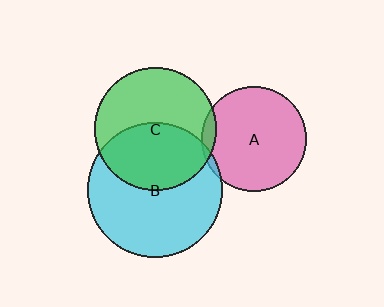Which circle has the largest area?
Circle B (cyan).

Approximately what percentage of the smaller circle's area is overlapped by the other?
Approximately 5%.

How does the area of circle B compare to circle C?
Approximately 1.2 times.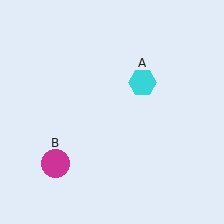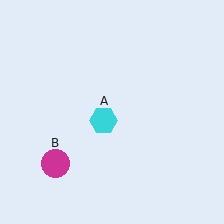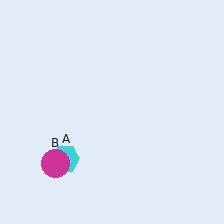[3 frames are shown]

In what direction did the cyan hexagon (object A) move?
The cyan hexagon (object A) moved down and to the left.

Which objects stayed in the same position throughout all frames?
Magenta circle (object B) remained stationary.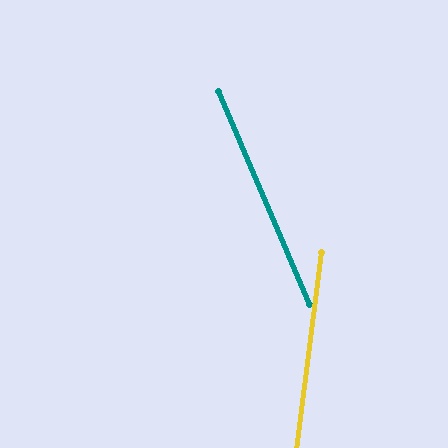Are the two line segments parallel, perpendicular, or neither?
Neither parallel nor perpendicular — they differ by about 31°.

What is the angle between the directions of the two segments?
Approximately 31 degrees.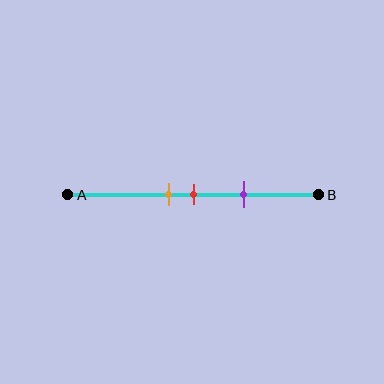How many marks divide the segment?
There are 3 marks dividing the segment.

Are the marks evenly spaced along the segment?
Yes, the marks are approximately evenly spaced.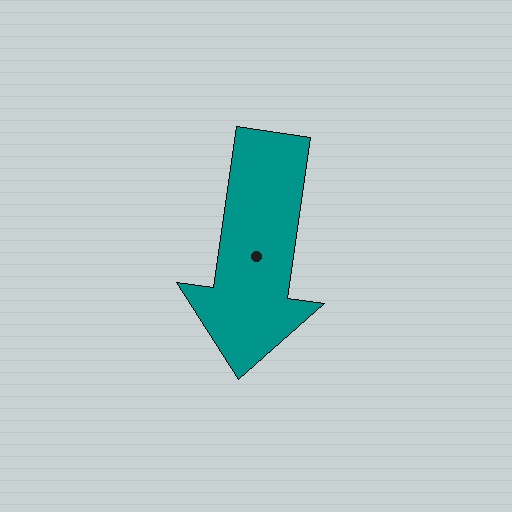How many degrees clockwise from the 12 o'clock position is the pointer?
Approximately 188 degrees.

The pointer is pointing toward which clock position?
Roughly 6 o'clock.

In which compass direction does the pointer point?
South.